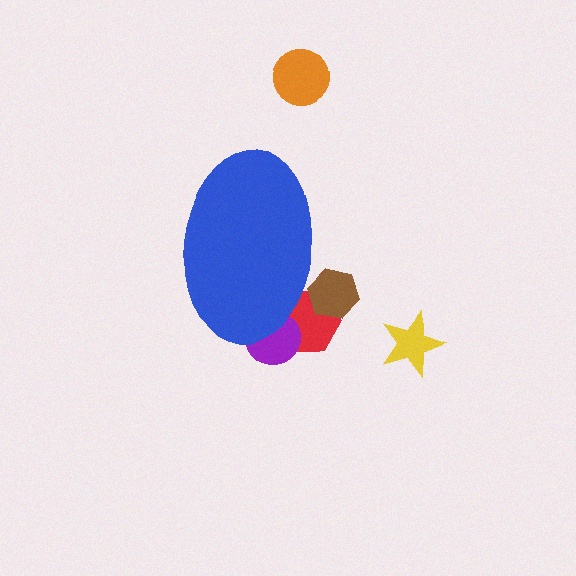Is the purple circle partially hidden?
Yes, the purple circle is partially hidden behind the blue ellipse.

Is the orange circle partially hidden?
No, the orange circle is fully visible.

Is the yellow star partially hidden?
No, the yellow star is fully visible.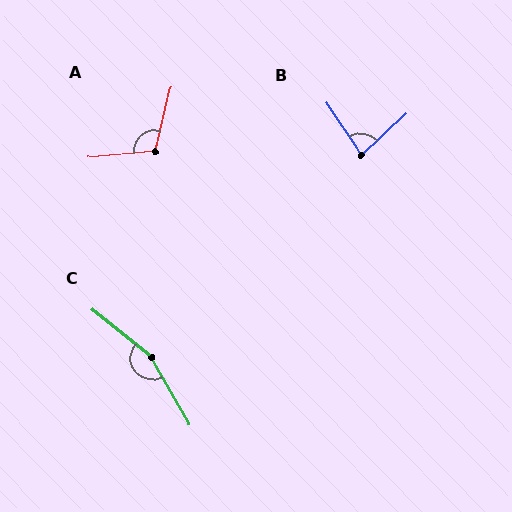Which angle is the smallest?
B, at approximately 82 degrees.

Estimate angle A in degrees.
Approximately 109 degrees.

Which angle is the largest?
C, at approximately 159 degrees.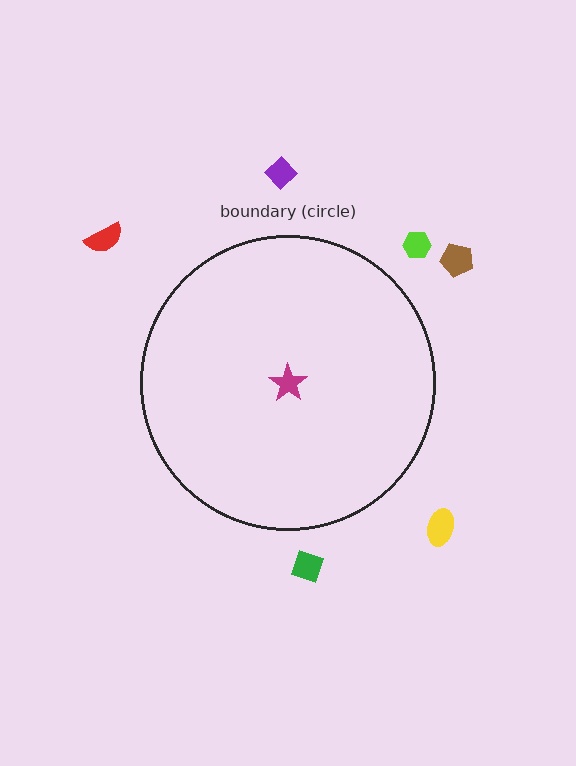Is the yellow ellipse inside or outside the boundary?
Outside.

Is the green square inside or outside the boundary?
Outside.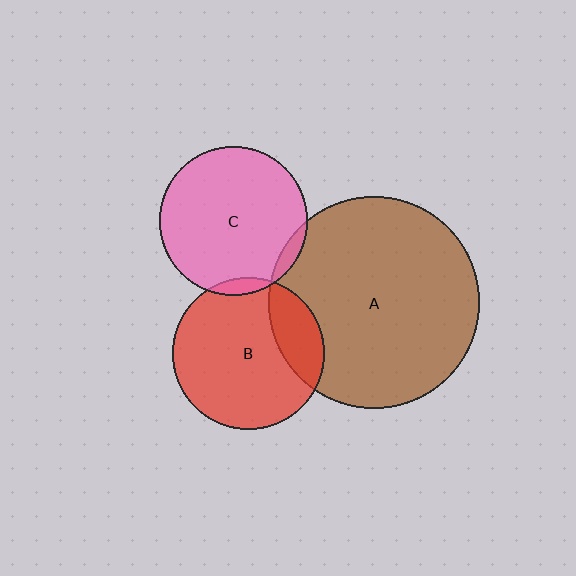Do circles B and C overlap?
Yes.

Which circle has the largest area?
Circle A (brown).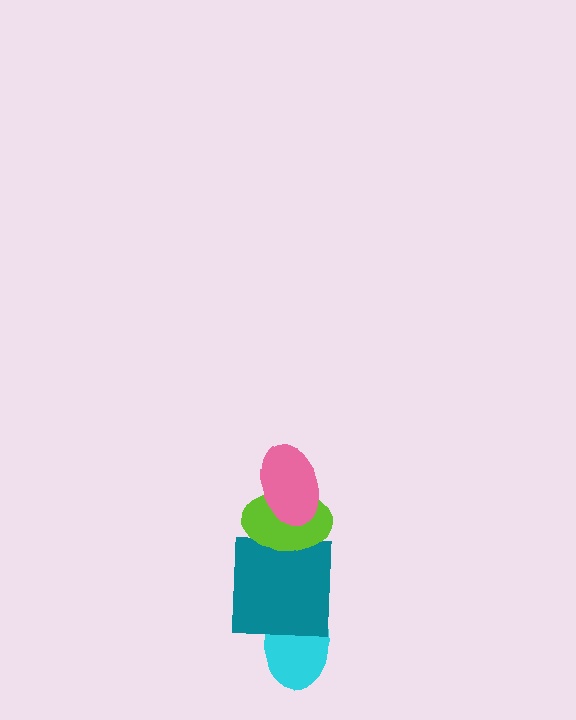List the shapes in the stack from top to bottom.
From top to bottom: the pink ellipse, the lime ellipse, the teal square, the cyan ellipse.